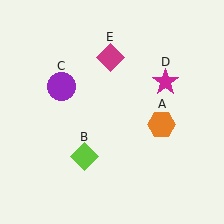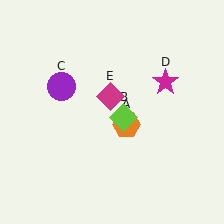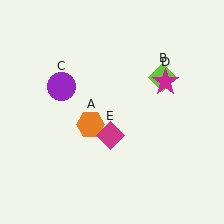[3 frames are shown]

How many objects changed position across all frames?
3 objects changed position: orange hexagon (object A), lime diamond (object B), magenta diamond (object E).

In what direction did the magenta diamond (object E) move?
The magenta diamond (object E) moved down.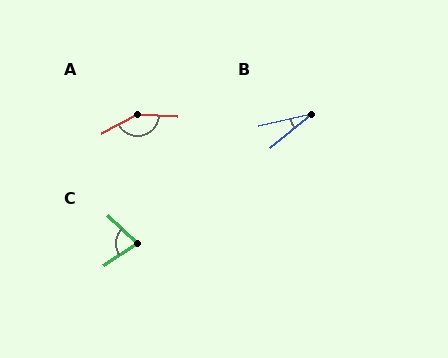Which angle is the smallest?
B, at approximately 26 degrees.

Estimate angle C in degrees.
Approximately 76 degrees.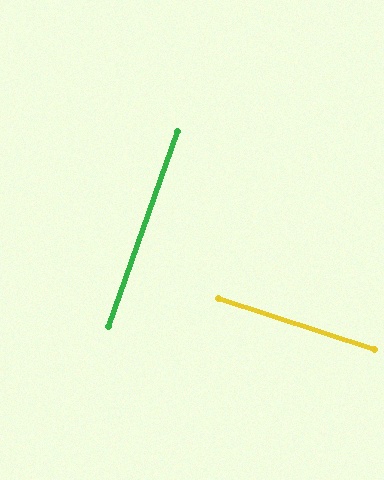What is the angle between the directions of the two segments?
Approximately 89 degrees.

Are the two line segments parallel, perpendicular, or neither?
Perpendicular — they meet at approximately 89°.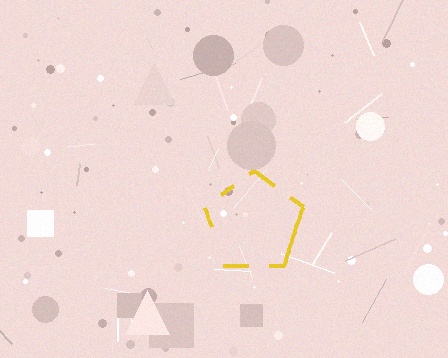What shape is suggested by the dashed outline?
The dashed outline suggests a pentagon.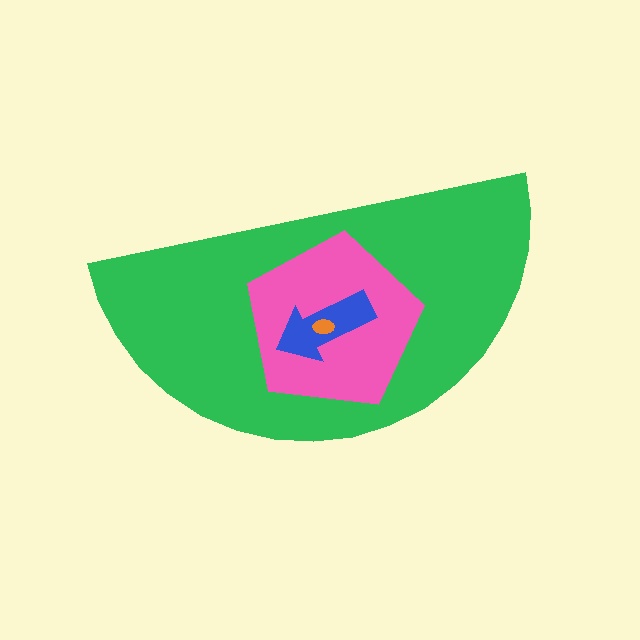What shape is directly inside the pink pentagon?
The blue arrow.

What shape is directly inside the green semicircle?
The pink pentagon.